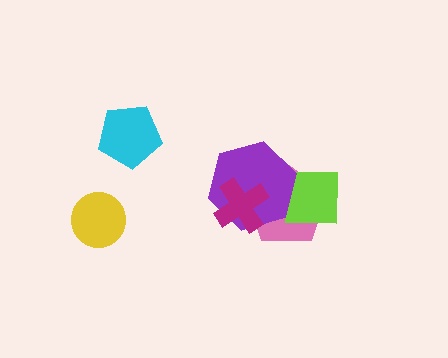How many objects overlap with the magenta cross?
2 objects overlap with the magenta cross.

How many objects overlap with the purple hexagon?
3 objects overlap with the purple hexagon.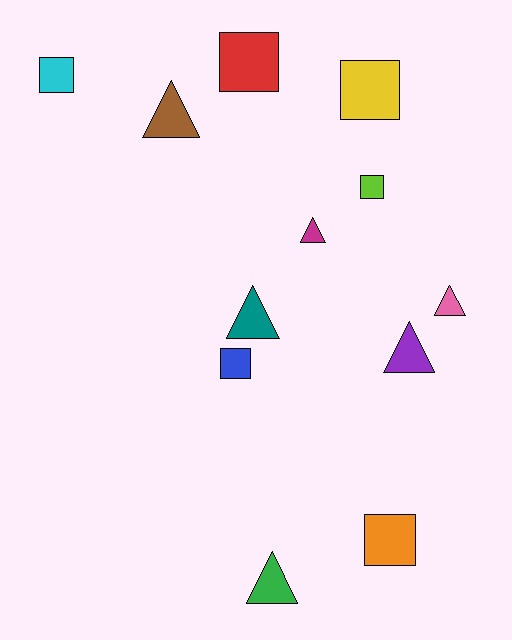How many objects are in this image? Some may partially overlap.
There are 12 objects.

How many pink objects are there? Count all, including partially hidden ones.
There is 1 pink object.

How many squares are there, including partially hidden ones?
There are 6 squares.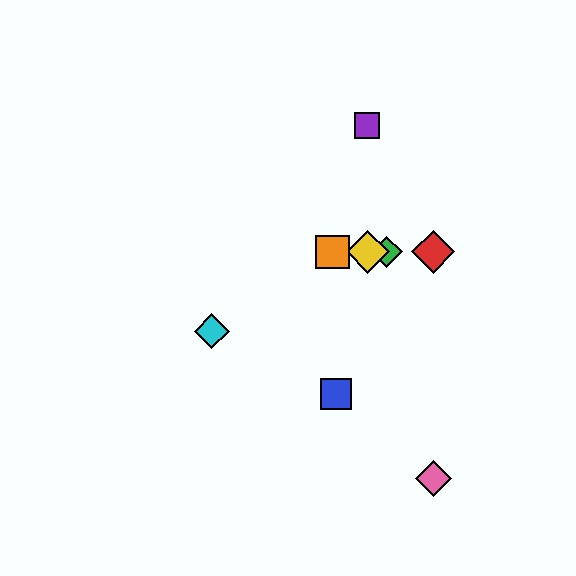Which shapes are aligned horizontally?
The red diamond, the green diamond, the yellow diamond, the orange square are aligned horizontally.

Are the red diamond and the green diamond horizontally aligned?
Yes, both are at y≈252.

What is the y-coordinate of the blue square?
The blue square is at y≈394.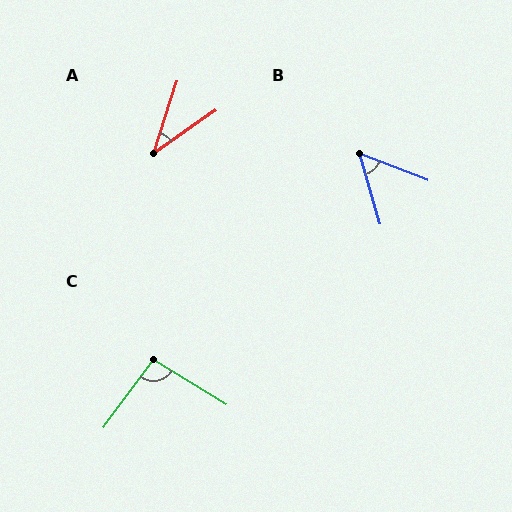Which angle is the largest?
C, at approximately 95 degrees.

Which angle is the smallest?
A, at approximately 37 degrees.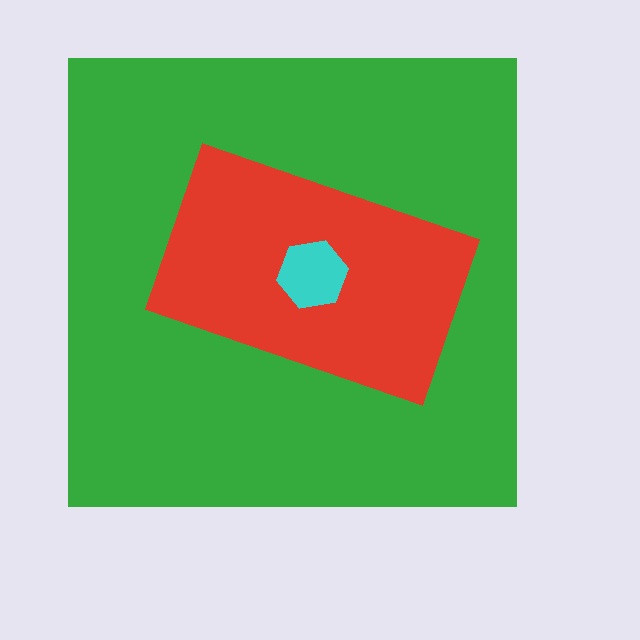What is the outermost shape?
The green square.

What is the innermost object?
The cyan hexagon.